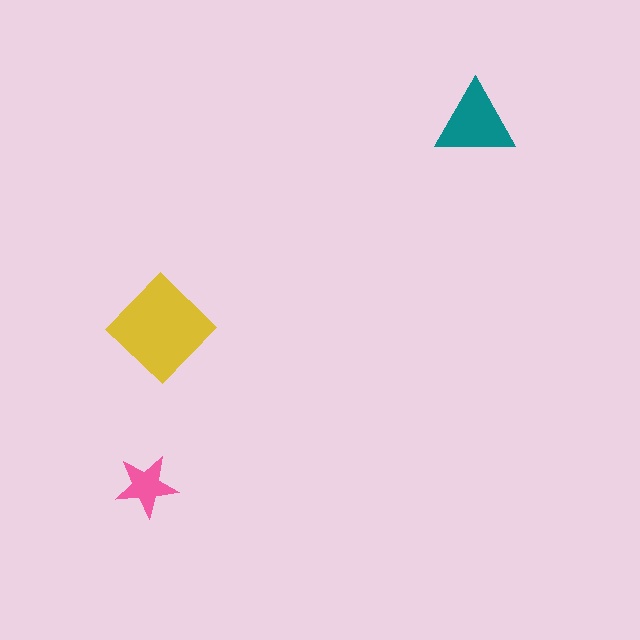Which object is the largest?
The yellow diamond.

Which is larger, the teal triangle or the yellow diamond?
The yellow diamond.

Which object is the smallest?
The pink star.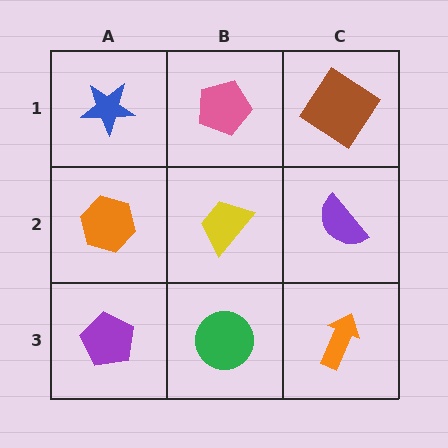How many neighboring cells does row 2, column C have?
3.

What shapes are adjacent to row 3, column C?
A purple semicircle (row 2, column C), a green circle (row 3, column B).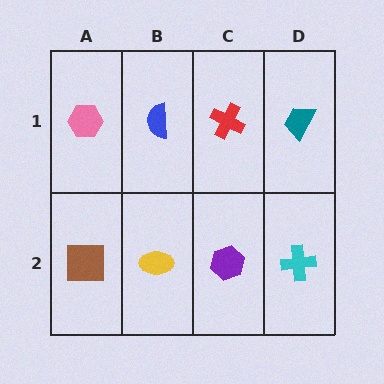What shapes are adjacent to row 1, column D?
A cyan cross (row 2, column D), a red cross (row 1, column C).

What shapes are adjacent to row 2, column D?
A teal trapezoid (row 1, column D), a purple hexagon (row 2, column C).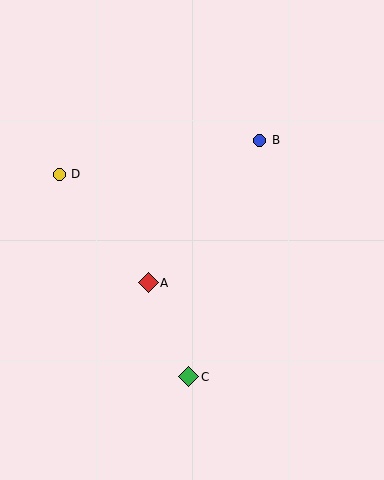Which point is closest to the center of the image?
Point A at (148, 283) is closest to the center.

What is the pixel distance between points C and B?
The distance between C and B is 247 pixels.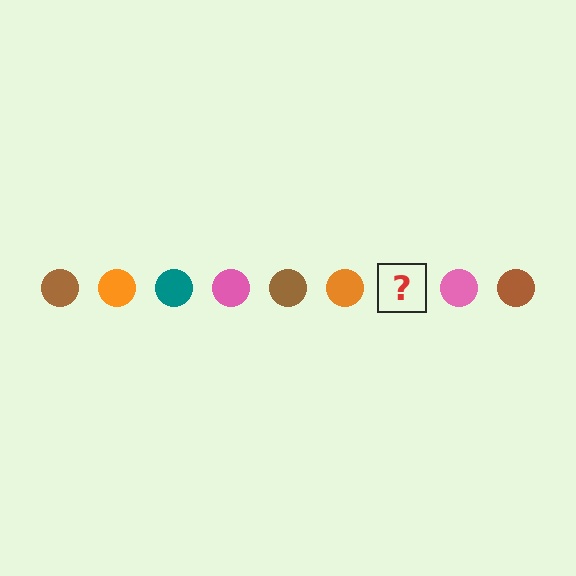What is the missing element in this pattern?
The missing element is a teal circle.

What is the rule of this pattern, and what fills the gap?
The rule is that the pattern cycles through brown, orange, teal, pink circles. The gap should be filled with a teal circle.